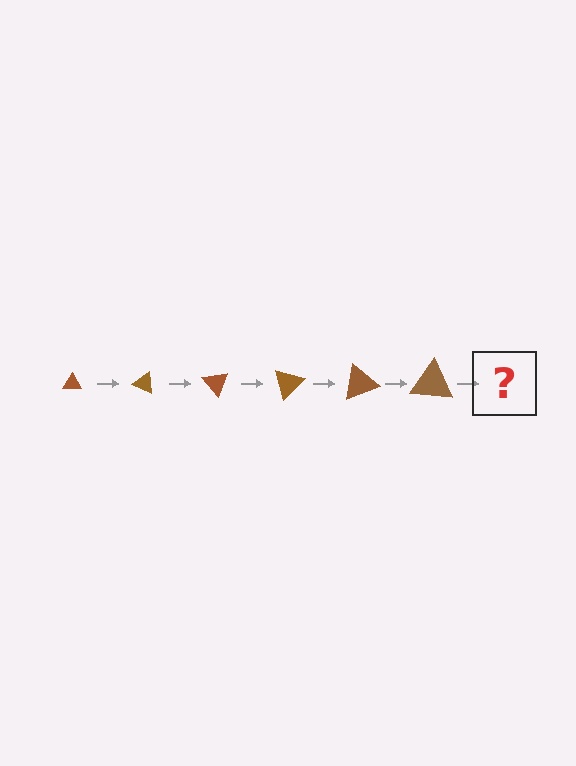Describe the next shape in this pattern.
It should be a triangle, larger than the previous one and rotated 150 degrees from the start.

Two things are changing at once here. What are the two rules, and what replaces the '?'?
The two rules are that the triangle grows larger each step and it rotates 25 degrees each step. The '?' should be a triangle, larger than the previous one and rotated 150 degrees from the start.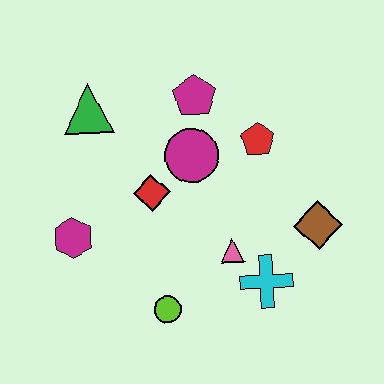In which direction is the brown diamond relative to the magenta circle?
The brown diamond is to the right of the magenta circle.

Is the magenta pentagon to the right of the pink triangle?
No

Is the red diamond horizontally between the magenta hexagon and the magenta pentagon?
Yes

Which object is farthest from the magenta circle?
The lime circle is farthest from the magenta circle.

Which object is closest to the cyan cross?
The pink triangle is closest to the cyan cross.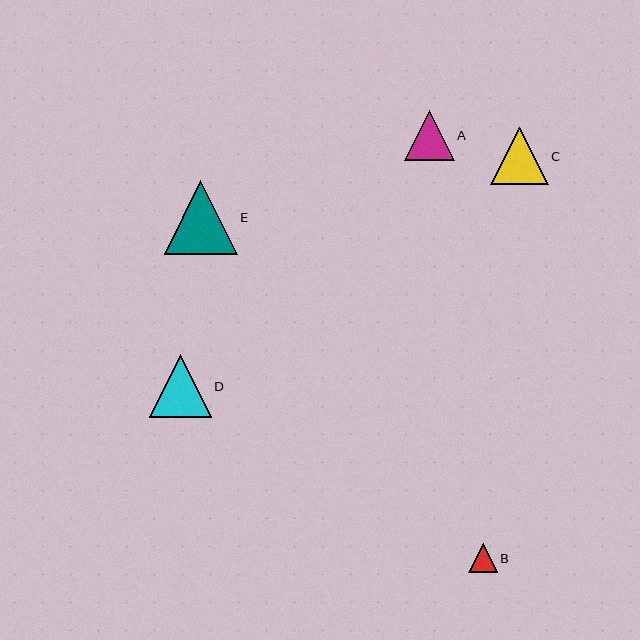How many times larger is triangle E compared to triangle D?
Triangle E is approximately 1.2 times the size of triangle D.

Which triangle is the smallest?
Triangle B is the smallest with a size of approximately 28 pixels.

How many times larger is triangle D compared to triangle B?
Triangle D is approximately 2.2 times the size of triangle B.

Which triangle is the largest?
Triangle E is the largest with a size of approximately 73 pixels.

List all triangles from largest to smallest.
From largest to smallest: E, D, C, A, B.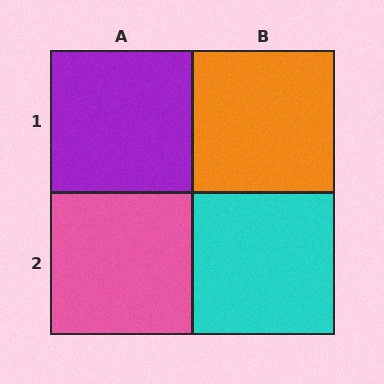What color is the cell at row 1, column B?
Orange.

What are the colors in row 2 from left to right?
Pink, cyan.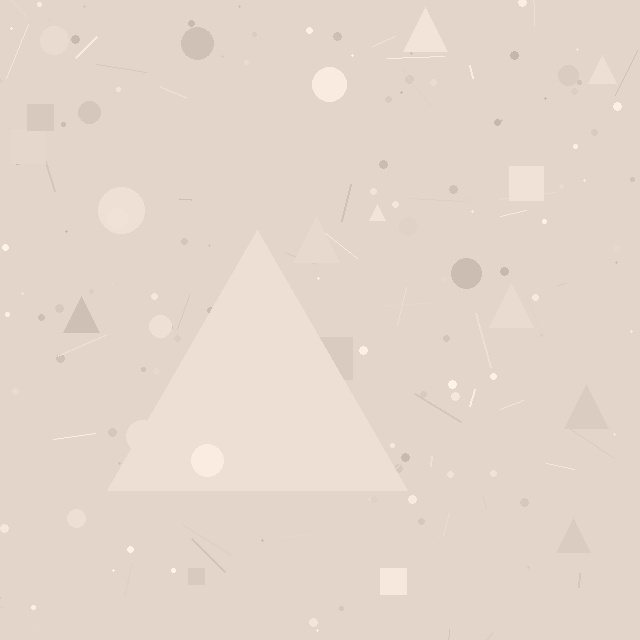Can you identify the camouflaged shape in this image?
The camouflaged shape is a triangle.